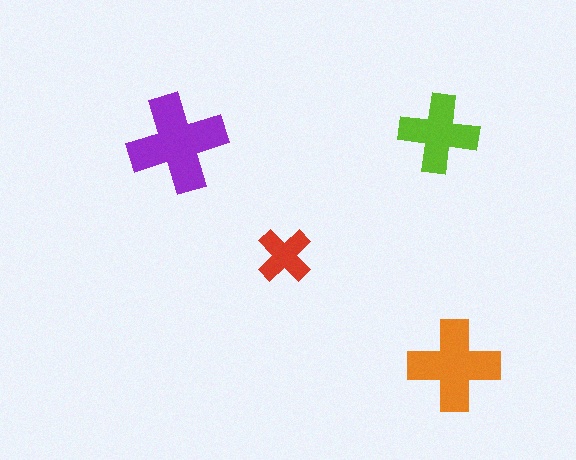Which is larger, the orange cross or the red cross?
The orange one.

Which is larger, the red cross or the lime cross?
The lime one.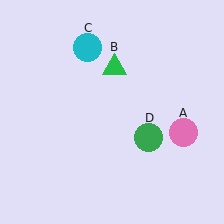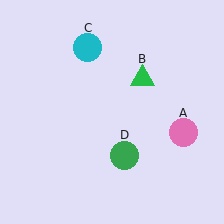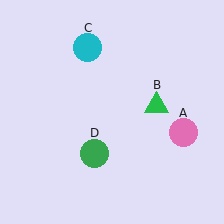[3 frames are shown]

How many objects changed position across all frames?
2 objects changed position: green triangle (object B), green circle (object D).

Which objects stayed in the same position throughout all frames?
Pink circle (object A) and cyan circle (object C) remained stationary.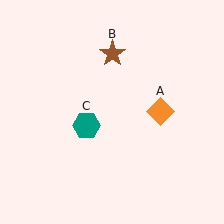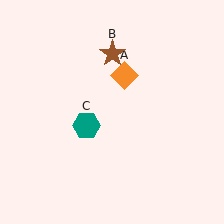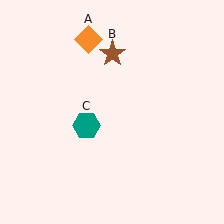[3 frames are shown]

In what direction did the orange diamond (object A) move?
The orange diamond (object A) moved up and to the left.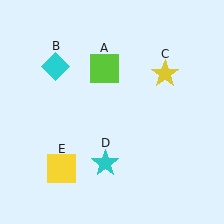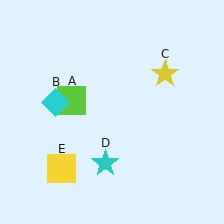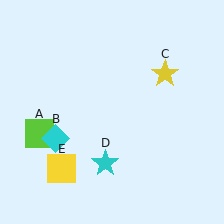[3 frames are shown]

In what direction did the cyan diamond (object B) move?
The cyan diamond (object B) moved down.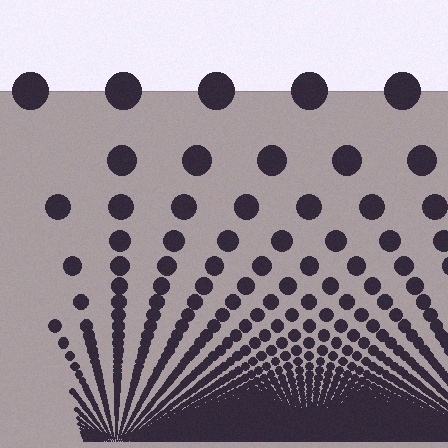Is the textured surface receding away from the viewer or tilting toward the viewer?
The surface appears to tilt toward the viewer. Texture elements get larger and sparser toward the top.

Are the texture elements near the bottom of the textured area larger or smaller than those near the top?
Smaller. The gradient is inverted — elements near the bottom are smaller and denser.